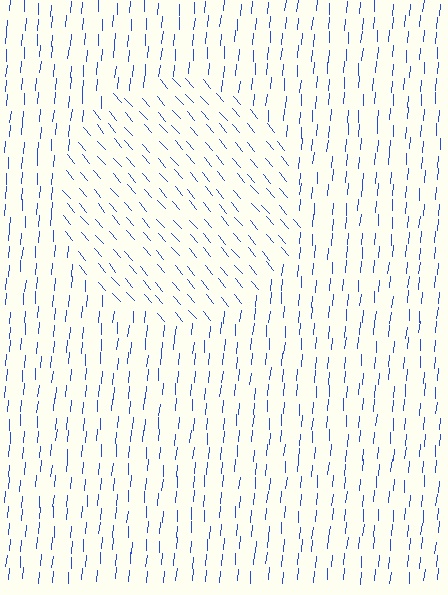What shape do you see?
I see a circle.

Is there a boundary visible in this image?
Yes, there is a texture boundary formed by a change in line orientation.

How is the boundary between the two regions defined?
The boundary is defined purely by a change in line orientation (approximately 45 degrees difference). All lines are the same color and thickness.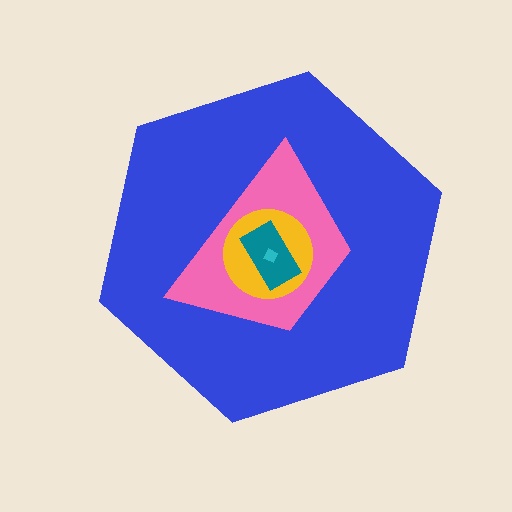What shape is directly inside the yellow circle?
The teal rectangle.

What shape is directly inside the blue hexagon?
The pink trapezoid.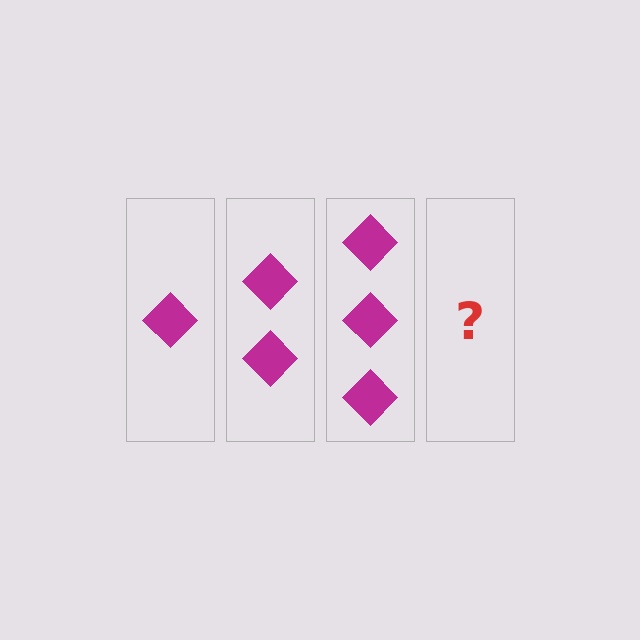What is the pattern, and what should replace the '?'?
The pattern is that each step adds one more diamond. The '?' should be 4 diamonds.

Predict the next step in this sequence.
The next step is 4 diamonds.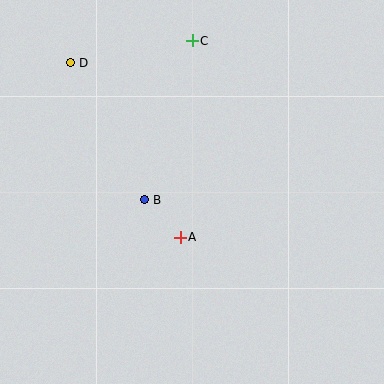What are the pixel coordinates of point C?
Point C is at (192, 41).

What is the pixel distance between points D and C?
The distance between D and C is 123 pixels.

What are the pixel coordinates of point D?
Point D is at (71, 63).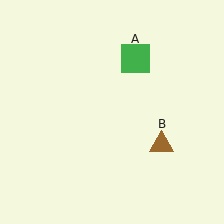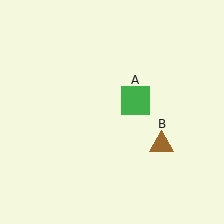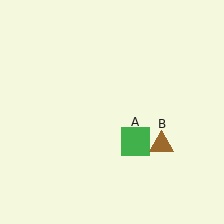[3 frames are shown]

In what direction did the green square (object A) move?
The green square (object A) moved down.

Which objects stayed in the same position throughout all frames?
Brown triangle (object B) remained stationary.